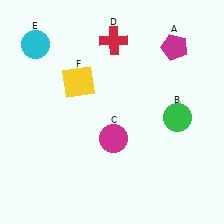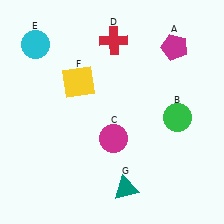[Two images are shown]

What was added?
A teal triangle (G) was added in Image 2.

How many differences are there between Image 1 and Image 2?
There is 1 difference between the two images.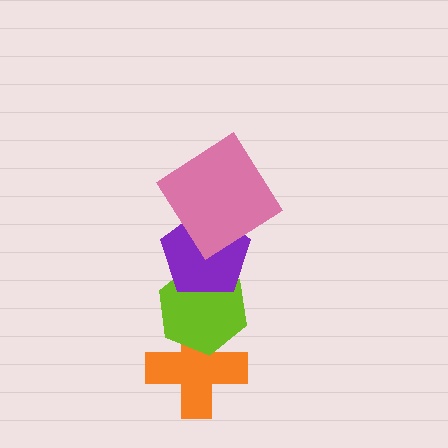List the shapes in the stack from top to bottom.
From top to bottom: the pink diamond, the purple pentagon, the lime hexagon, the orange cross.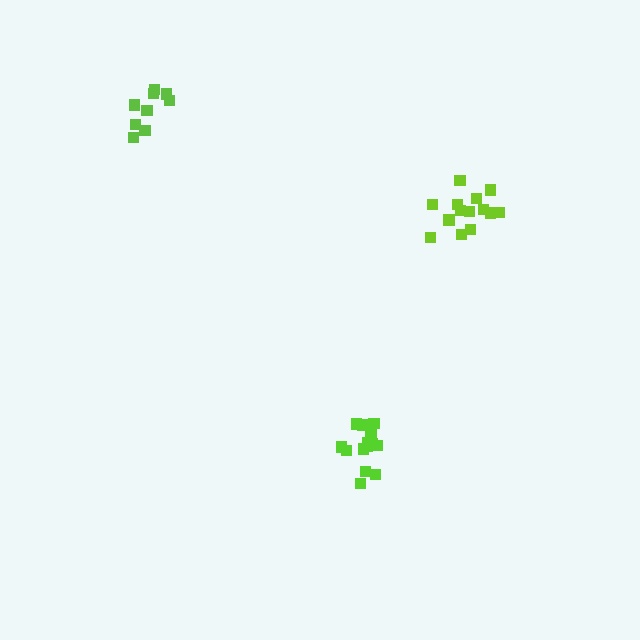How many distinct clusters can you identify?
There are 3 distinct clusters.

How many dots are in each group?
Group 1: 14 dots, Group 2: 14 dots, Group 3: 9 dots (37 total).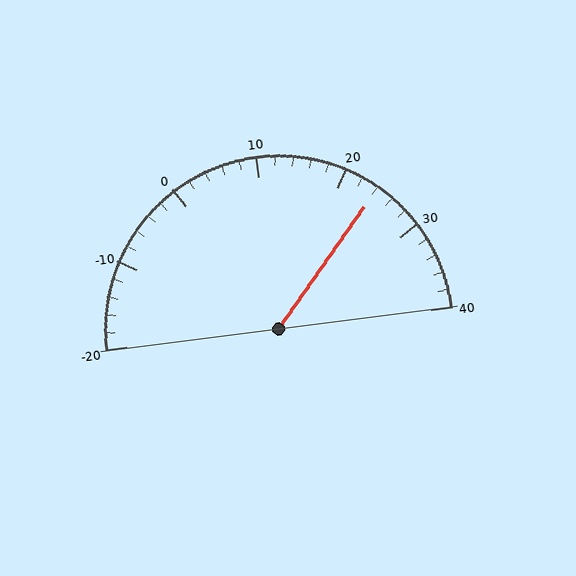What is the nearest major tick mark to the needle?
The nearest major tick mark is 20.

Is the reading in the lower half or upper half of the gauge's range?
The reading is in the upper half of the range (-20 to 40).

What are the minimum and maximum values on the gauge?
The gauge ranges from -20 to 40.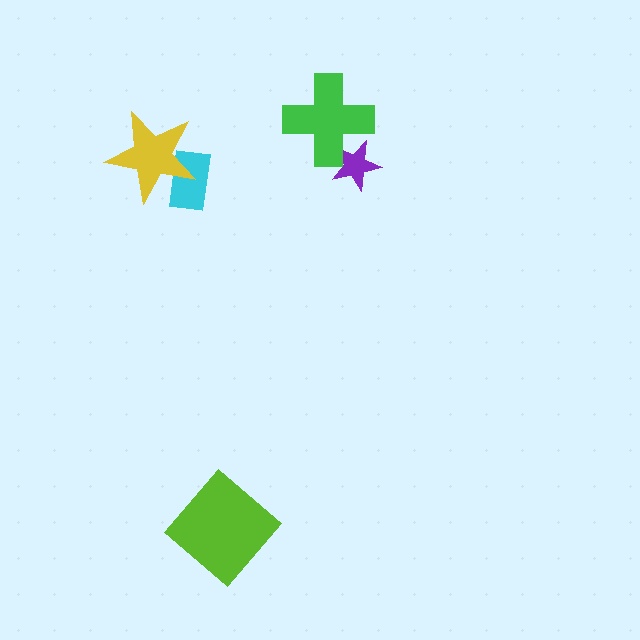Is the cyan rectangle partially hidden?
Yes, it is partially covered by another shape.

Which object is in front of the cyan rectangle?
The yellow star is in front of the cyan rectangle.